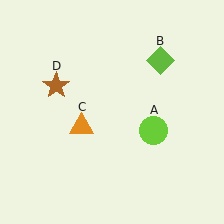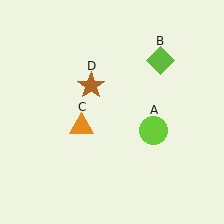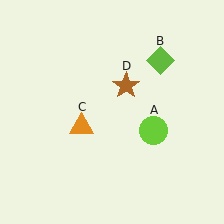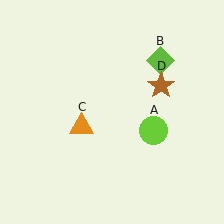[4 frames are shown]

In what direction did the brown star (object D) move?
The brown star (object D) moved right.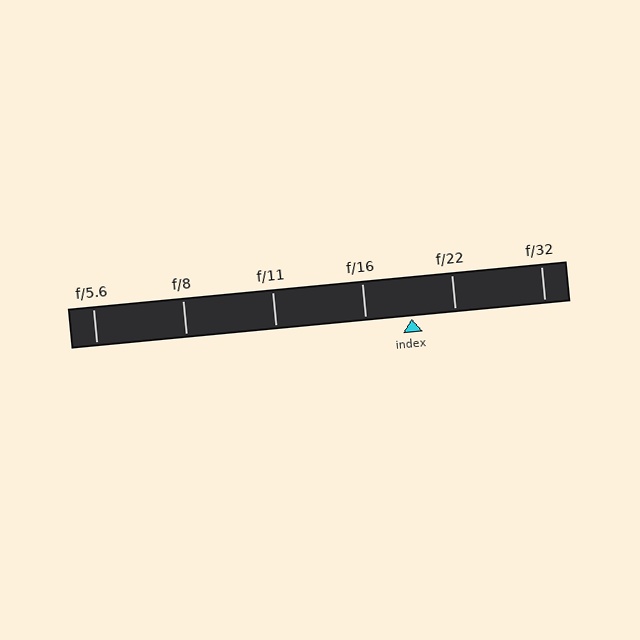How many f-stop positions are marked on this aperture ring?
There are 6 f-stop positions marked.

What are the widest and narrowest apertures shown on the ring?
The widest aperture shown is f/5.6 and the narrowest is f/32.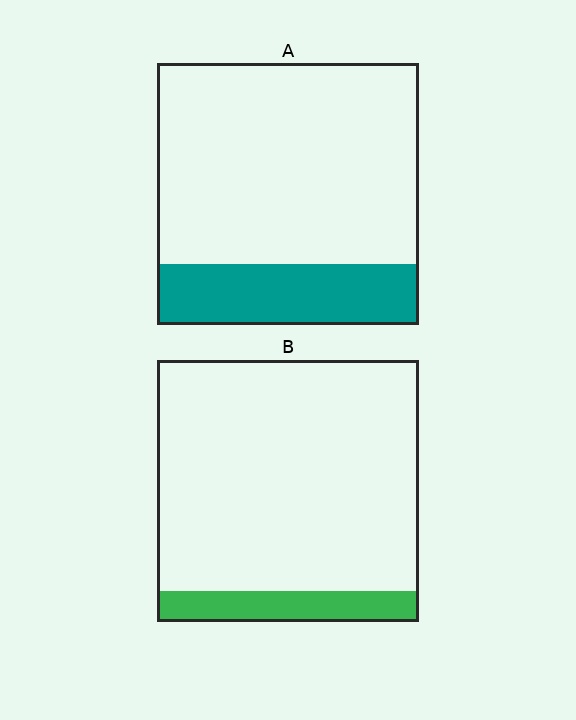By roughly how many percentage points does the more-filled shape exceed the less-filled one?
By roughly 10 percentage points (A over B).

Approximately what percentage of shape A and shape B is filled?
A is approximately 25% and B is approximately 10%.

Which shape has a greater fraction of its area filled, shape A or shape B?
Shape A.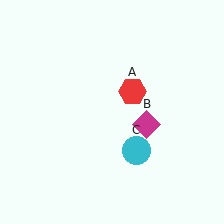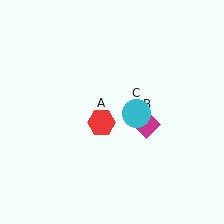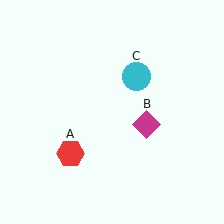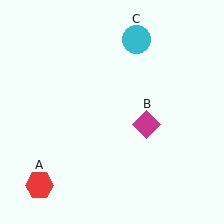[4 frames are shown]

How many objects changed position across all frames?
2 objects changed position: red hexagon (object A), cyan circle (object C).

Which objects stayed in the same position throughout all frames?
Magenta diamond (object B) remained stationary.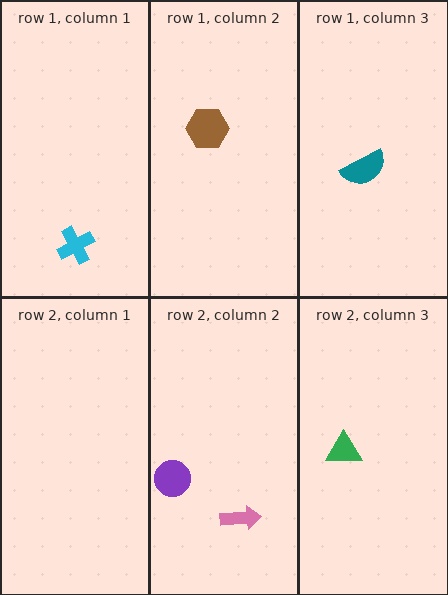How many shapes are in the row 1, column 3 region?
1.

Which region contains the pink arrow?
The row 2, column 2 region.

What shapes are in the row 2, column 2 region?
The purple circle, the pink arrow.